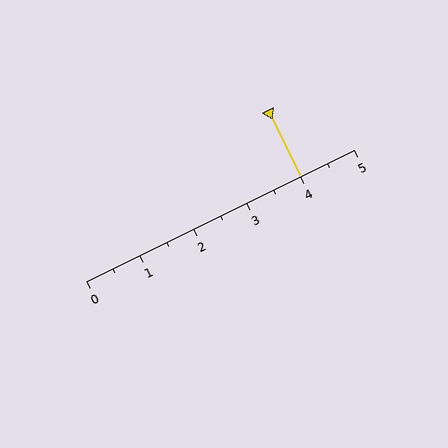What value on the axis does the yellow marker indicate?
The marker indicates approximately 4.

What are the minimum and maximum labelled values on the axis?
The axis runs from 0 to 5.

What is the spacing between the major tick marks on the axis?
The major ticks are spaced 1 apart.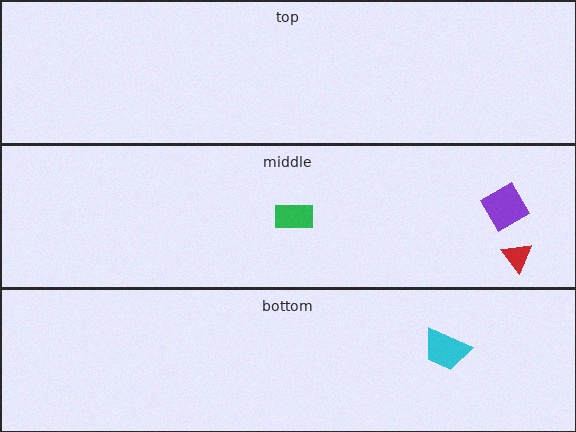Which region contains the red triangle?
The middle region.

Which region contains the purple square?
The middle region.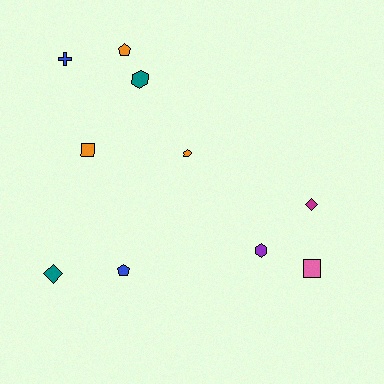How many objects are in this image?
There are 10 objects.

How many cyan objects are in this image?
There are no cyan objects.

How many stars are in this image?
There are no stars.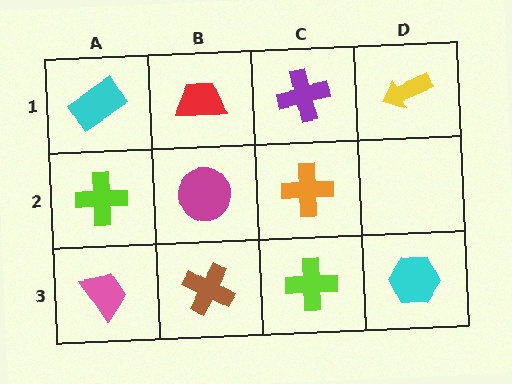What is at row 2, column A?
A lime cross.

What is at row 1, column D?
A yellow arrow.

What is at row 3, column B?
A brown cross.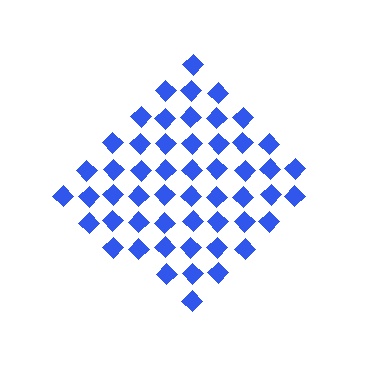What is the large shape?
The large shape is a diamond.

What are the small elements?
The small elements are diamonds.